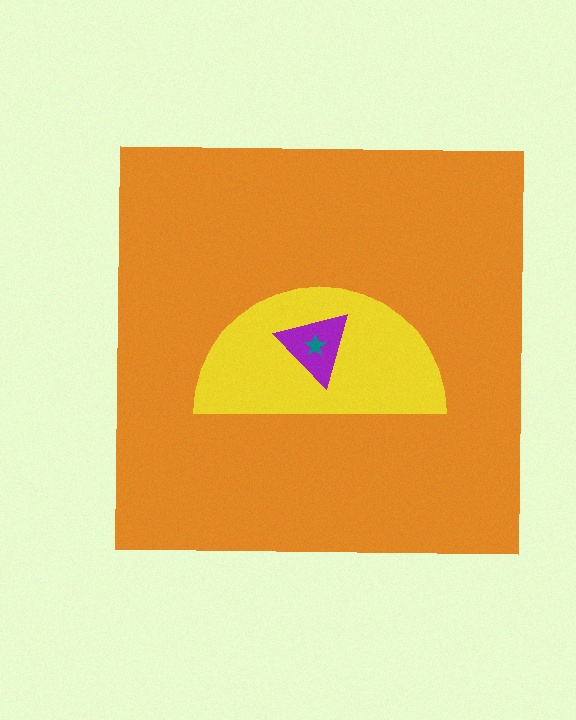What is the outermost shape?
The orange square.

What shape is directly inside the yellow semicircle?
The purple triangle.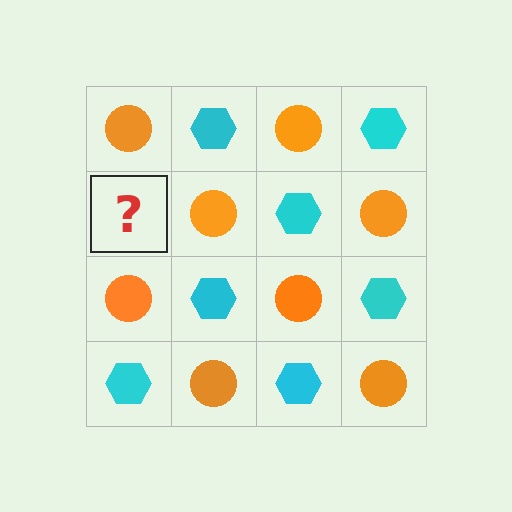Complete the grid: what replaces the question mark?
The question mark should be replaced with a cyan hexagon.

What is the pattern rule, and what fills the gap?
The rule is that it alternates orange circle and cyan hexagon in a checkerboard pattern. The gap should be filled with a cyan hexagon.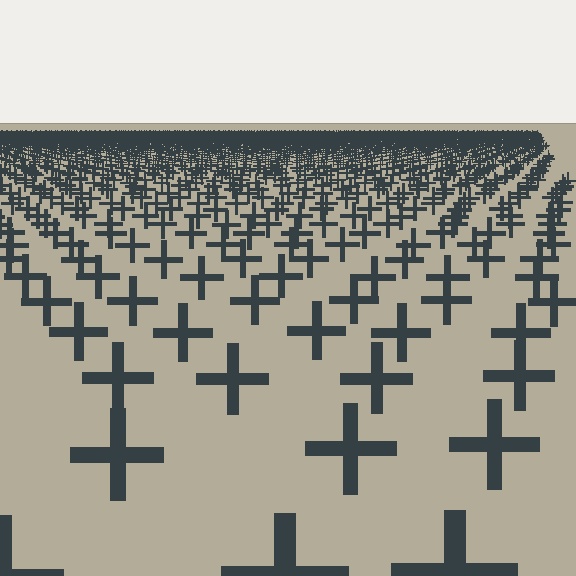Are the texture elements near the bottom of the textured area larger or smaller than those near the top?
Larger. Near the bottom, elements are closer to the viewer and appear at a bigger on-screen size.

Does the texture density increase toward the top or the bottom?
Density increases toward the top.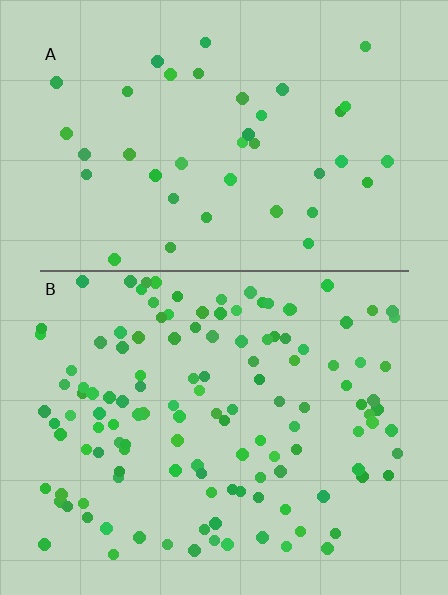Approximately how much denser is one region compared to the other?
Approximately 3.1× — region B over region A.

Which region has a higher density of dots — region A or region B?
B (the bottom).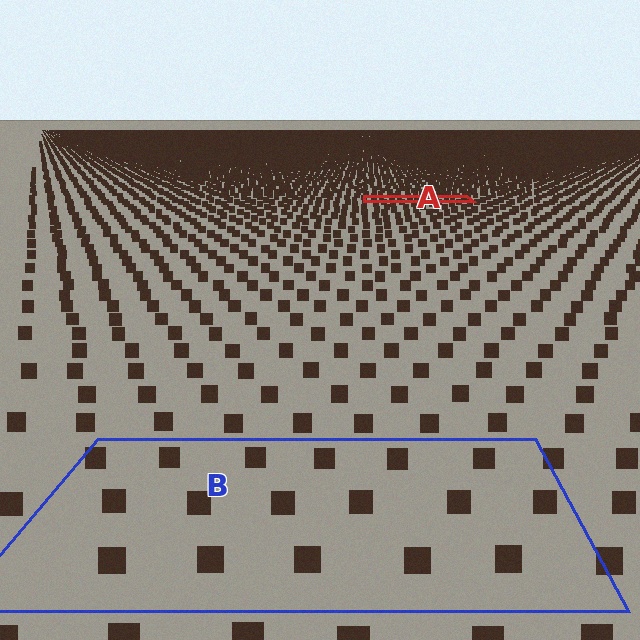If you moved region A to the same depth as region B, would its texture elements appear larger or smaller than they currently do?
They would appear larger. At a closer depth, the same texture elements are projected at a bigger on-screen size.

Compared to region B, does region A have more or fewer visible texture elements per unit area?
Region A has more texture elements per unit area — they are packed more densely because it is farther away.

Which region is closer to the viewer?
Region B is closer. The texture elements there are larger and more spread out.